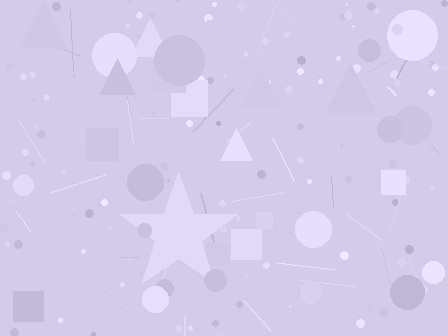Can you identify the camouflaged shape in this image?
The camouflaged shape is a star.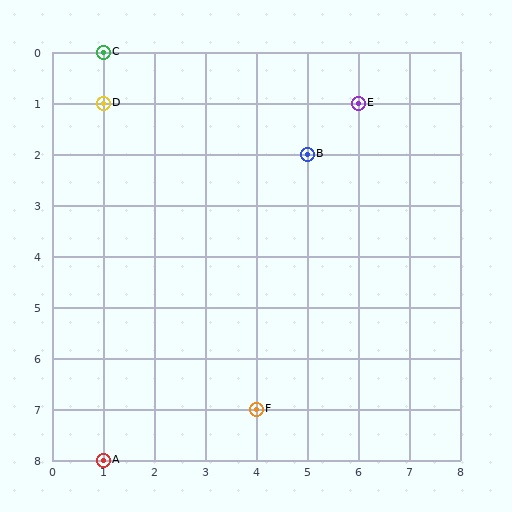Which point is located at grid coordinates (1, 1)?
Point D is at (1, 1).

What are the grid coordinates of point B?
Point B is at grid coordinates (5, 2).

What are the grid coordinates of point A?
Point A is at grid coordinates (1, 8).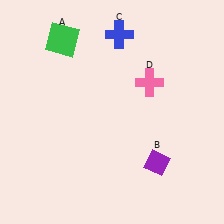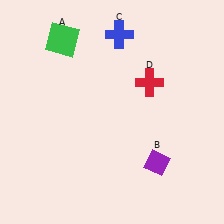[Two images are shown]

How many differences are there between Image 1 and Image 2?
There is 1 difference between the two images.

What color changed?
The cross (D) changed from pink in Image 1 to red in Image 2.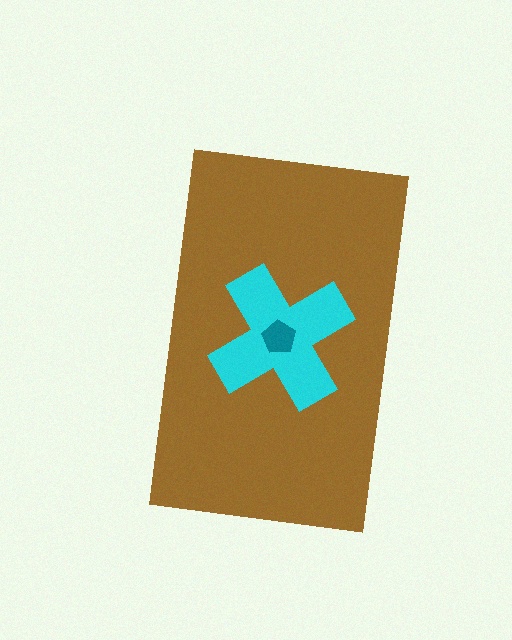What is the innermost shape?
The teal pentagon.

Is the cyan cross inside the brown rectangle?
Yes.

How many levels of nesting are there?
3.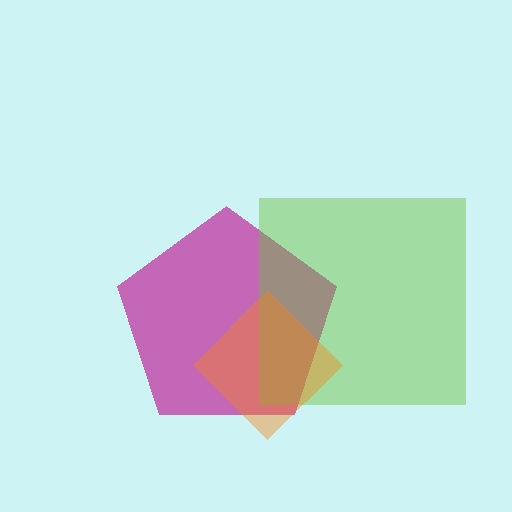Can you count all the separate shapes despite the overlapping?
Yes, there are 3 separate shapes.